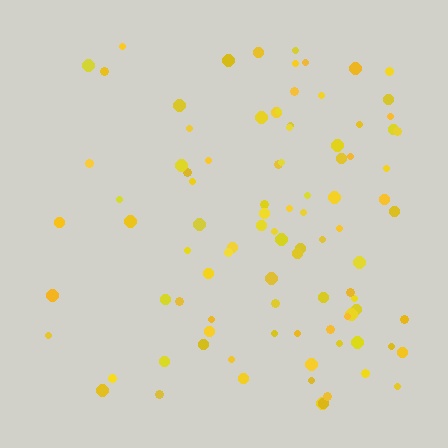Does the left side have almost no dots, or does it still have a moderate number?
Still a moderate number, just noticeably fewer than the right.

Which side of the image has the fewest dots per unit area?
The left.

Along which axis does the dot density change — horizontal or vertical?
Horizontal.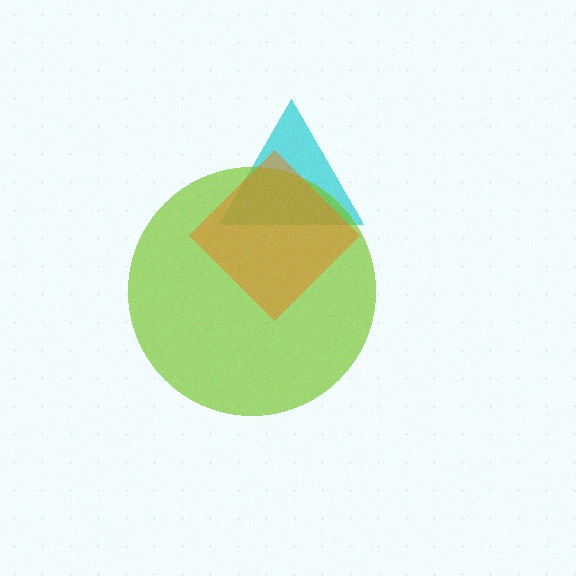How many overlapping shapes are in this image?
There are 3 overlapping shapes in the image.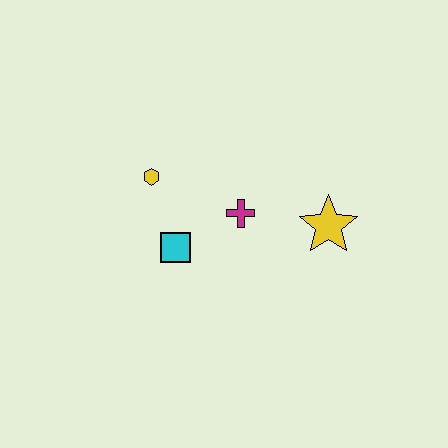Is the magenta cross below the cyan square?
No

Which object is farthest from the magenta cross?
The yellow hexagon is farthest from the magenta cross.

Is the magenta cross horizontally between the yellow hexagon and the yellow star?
Yes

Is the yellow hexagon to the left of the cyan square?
Yes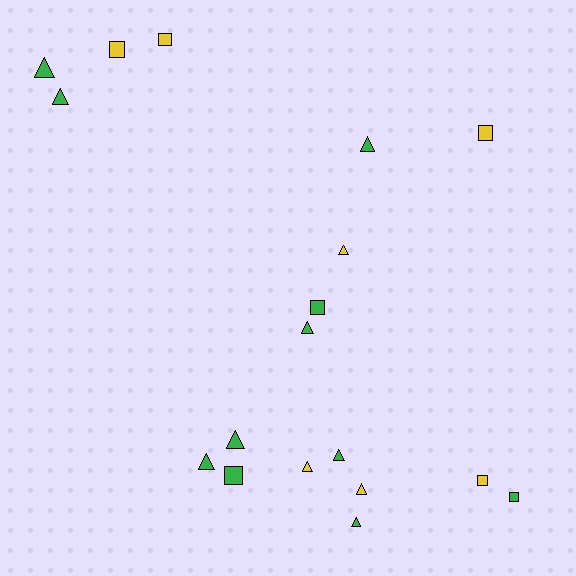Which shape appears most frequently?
Triangle, with 11 objects.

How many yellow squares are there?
There are 4 yellow squares.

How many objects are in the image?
There are 18 objects.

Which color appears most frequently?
Green, with 11 objects.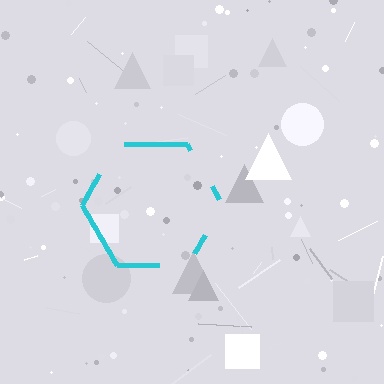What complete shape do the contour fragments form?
The contour fragments form a hexagon.